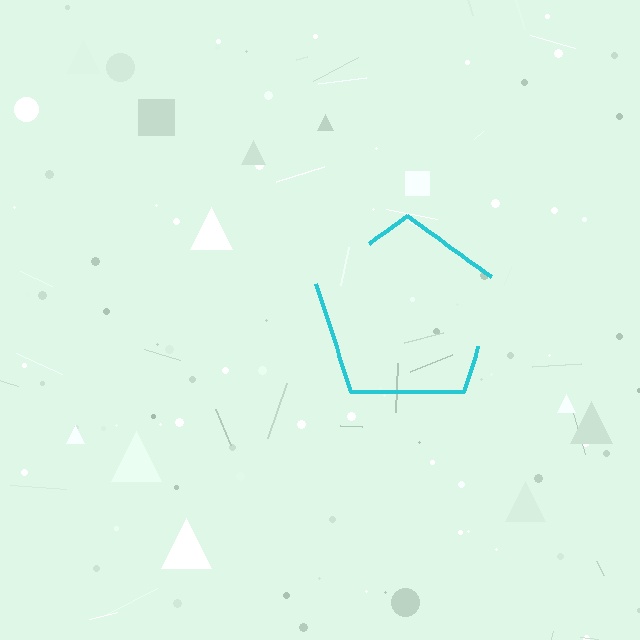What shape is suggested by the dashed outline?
The dashed outline suggests a pentagon.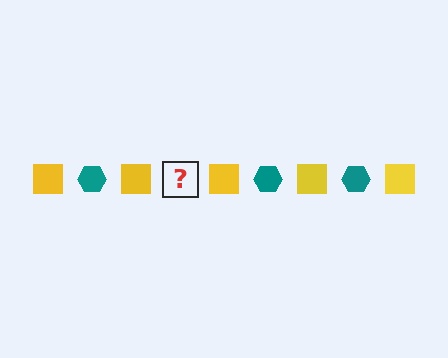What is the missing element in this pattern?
The missing element is a teal hexagon.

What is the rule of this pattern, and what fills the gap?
The rule is that the pattern alternates between yellow square and teal hexagon. The gap should be filled with a teal hexagon.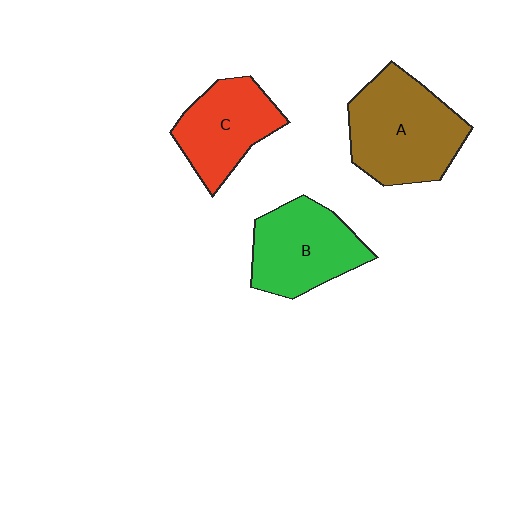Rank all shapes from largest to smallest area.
From largest to smallest: A (brown), B (green), C (red).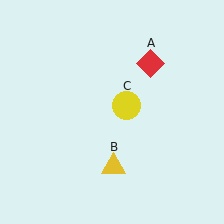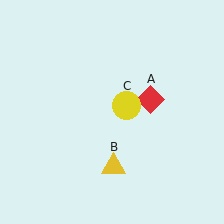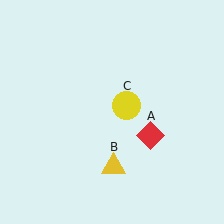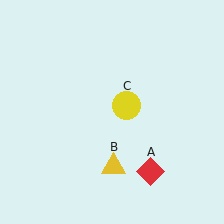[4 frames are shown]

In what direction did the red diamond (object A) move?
The red diamond (object A) moved down.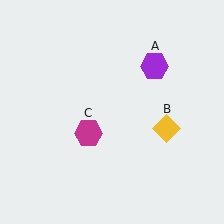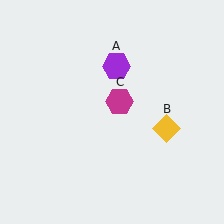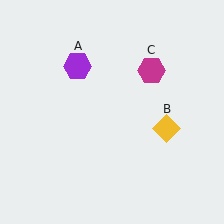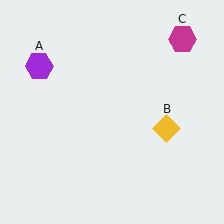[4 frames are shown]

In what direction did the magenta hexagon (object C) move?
The magenta hexagon (object C) moved up and to the right.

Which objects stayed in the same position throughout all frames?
Yellow diamond (object B) remained stationary.